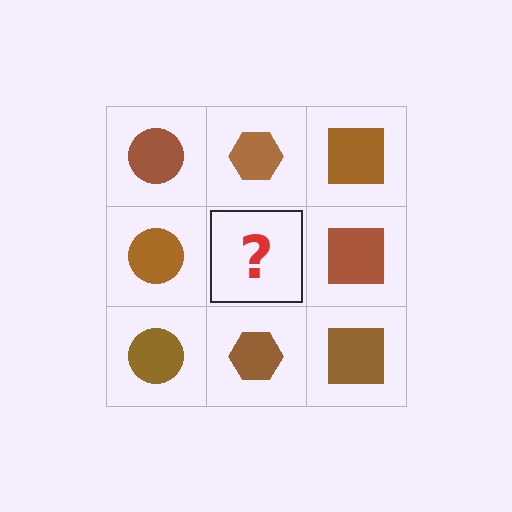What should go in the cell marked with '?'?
The missing cell should contain a brown hexagon.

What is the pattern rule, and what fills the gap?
The rule is that each column has a consistent shape. The gap should be filled with a brown hexagon.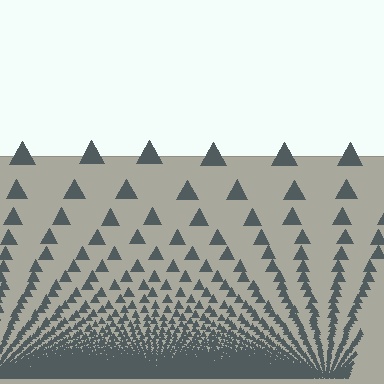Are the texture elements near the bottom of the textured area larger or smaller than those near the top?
Smaller. The gradient is inverted — elements near the bottom are smaller and denser.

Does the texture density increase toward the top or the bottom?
Density increases toward the bottom.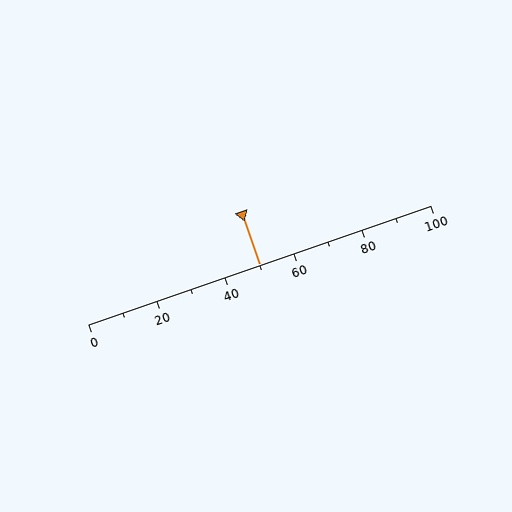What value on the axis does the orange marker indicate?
The marker indicates approximately 50.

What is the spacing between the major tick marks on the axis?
The major ticks are spaced 20 apart.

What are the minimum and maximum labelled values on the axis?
The axis runs from 0 to 100.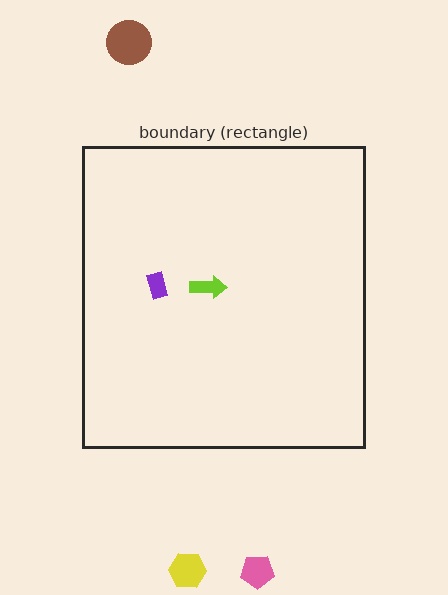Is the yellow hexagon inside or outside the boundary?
Outside.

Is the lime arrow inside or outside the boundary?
Inside.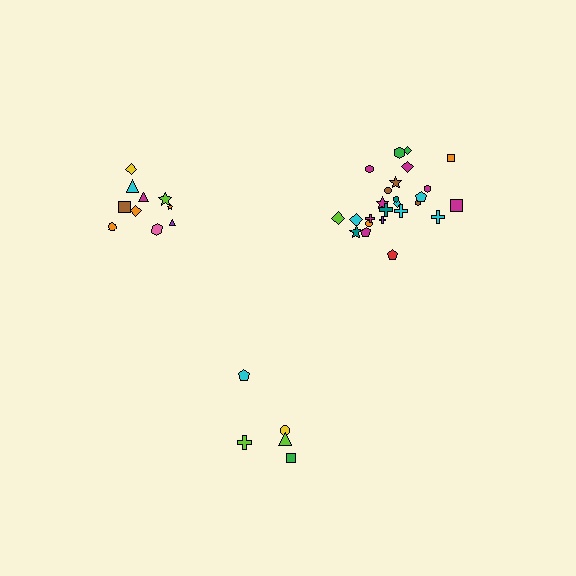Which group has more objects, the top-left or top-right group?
The top-right group.